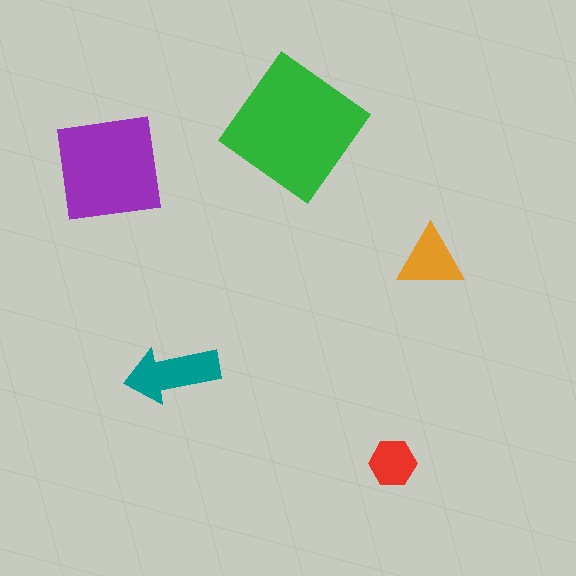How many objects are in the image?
There are 5 objects in the image.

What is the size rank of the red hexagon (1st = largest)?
5th.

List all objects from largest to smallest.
The green diamond, the purple square, the teal arrow, the orange triangle, the red hexagon.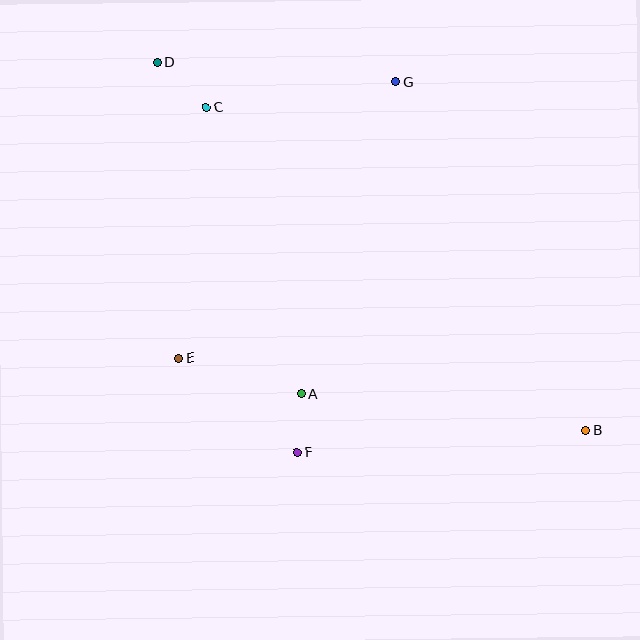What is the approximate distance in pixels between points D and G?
The distance between D and G is approximately 240 pixels.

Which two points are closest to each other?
Points A and F are closest to each other.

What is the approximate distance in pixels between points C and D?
The distance between C and D is approximately 67 pixels.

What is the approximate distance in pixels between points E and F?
The distance between E and F is approximately 151 pixels.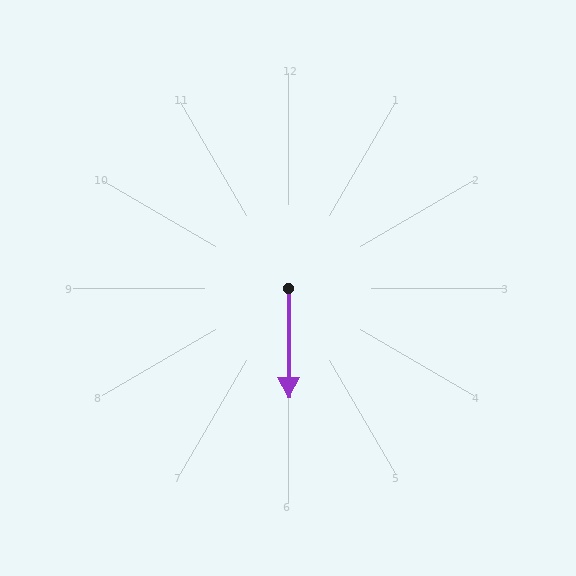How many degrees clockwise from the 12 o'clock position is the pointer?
Approximately 180 degrees.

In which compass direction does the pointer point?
South.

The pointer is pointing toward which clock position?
Roughly 6 o'clock.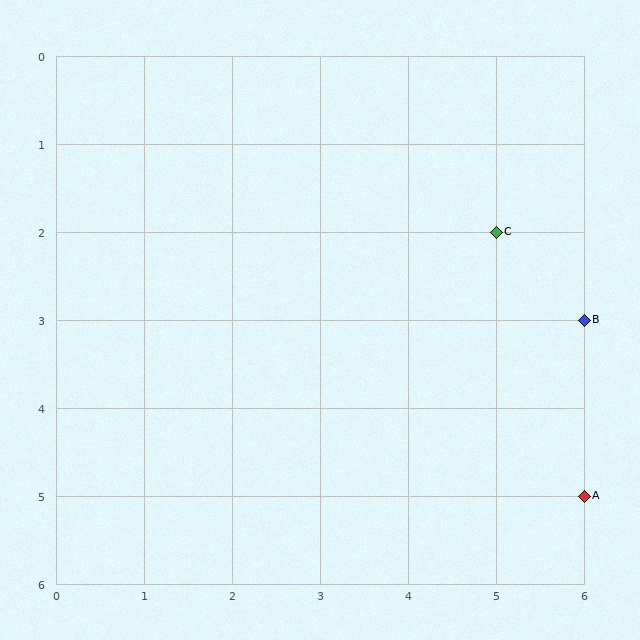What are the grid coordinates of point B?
Point B is at grid coordinates (6, 3).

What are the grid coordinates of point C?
Point C is at grid coordinates (5, 2).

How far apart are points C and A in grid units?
Points C and A are 1 column and 3 rows apart (about 3.2 grid units diagonally).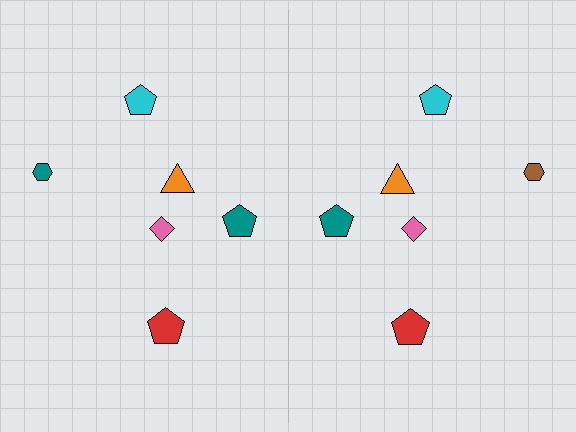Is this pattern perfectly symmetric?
No, the pattern is not perfectly symmetric. The brown hexagon on the right side breaks the symmetry — its mirror counterpart is teal.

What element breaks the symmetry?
The brown hexagon on the right side breaks the symmetry — its mirror counterpart is teal.